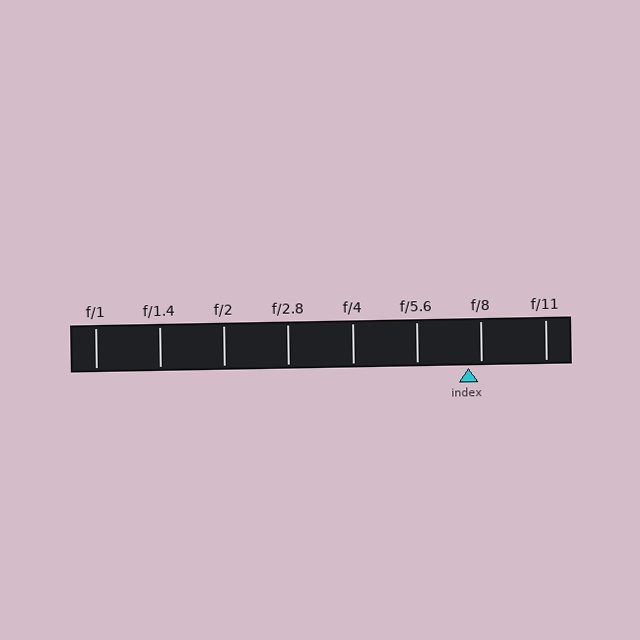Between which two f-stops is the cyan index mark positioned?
The index mark is between f/5.6 and f/8.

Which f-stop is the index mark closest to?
The index mark is closest to f/8.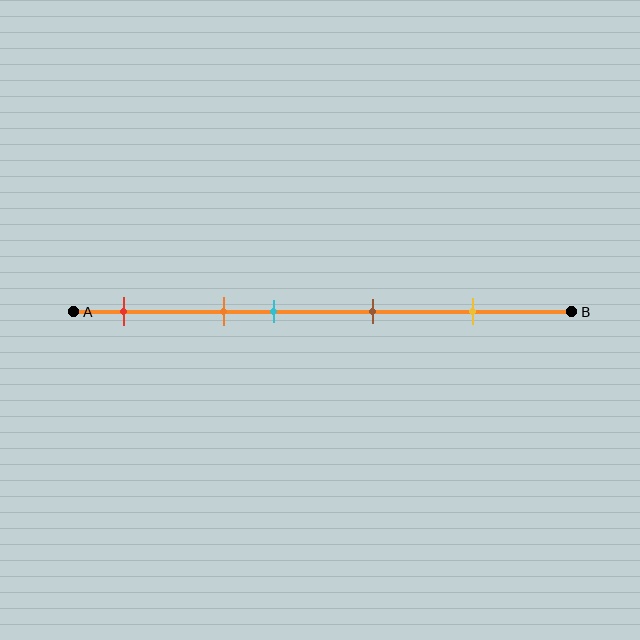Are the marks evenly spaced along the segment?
No, the marks are not evenly spaced.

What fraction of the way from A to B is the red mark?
The red mark is approximately 10% (0.1) of the way from A to B.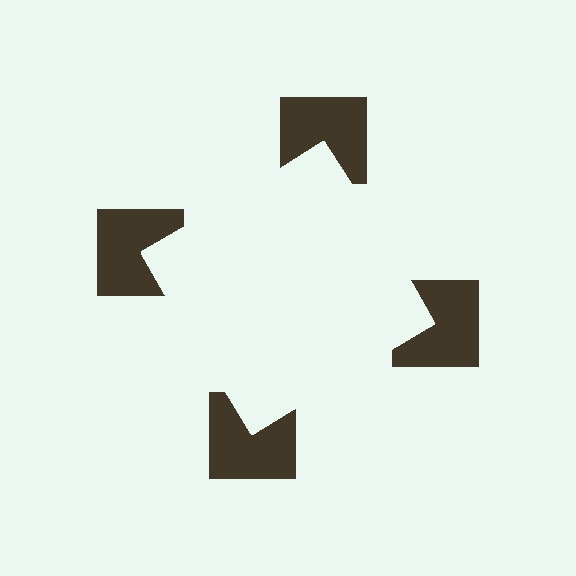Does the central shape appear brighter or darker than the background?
It typically appears slightly brighter than the background, even though no actual brightness change is drawn.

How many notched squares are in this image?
There are 4 — one at each vertex of the illusory square.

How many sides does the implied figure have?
4 sides.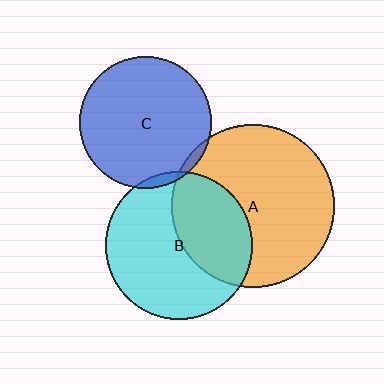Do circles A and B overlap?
Yes.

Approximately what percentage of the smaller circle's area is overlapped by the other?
Approximately 40%.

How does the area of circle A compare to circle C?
Approximately 1.5 times.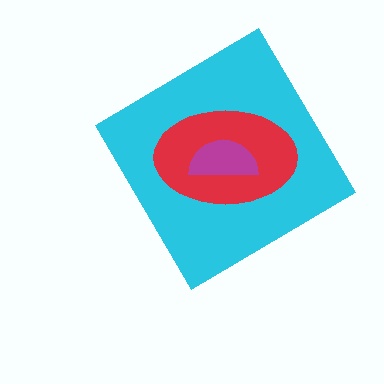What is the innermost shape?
The magenta semicircle.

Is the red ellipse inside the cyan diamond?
Yes.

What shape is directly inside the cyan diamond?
The red ellipse.